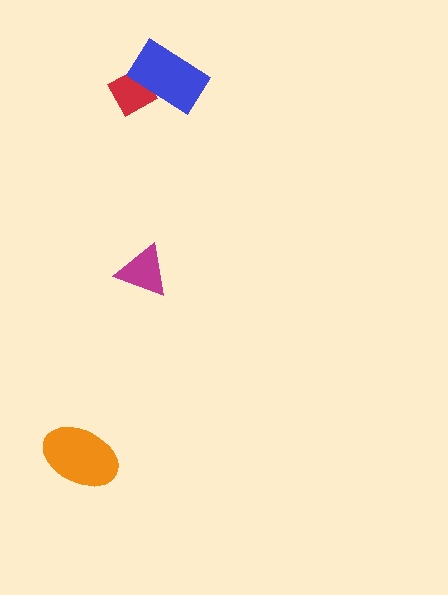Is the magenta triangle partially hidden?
No, no other shape covers it.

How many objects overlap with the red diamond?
1 object overlaps with the red diamond.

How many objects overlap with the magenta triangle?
0 objects overlap with the magenta triangle.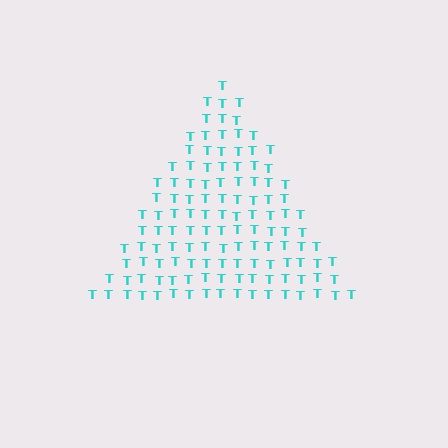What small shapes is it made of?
It is made of small letter T's.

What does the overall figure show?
The overall figure shows a triangle.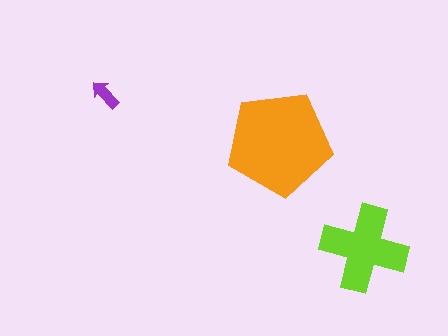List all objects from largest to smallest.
The orange pentagon, the lime cross, the purple arrow.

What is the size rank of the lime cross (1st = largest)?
2nd.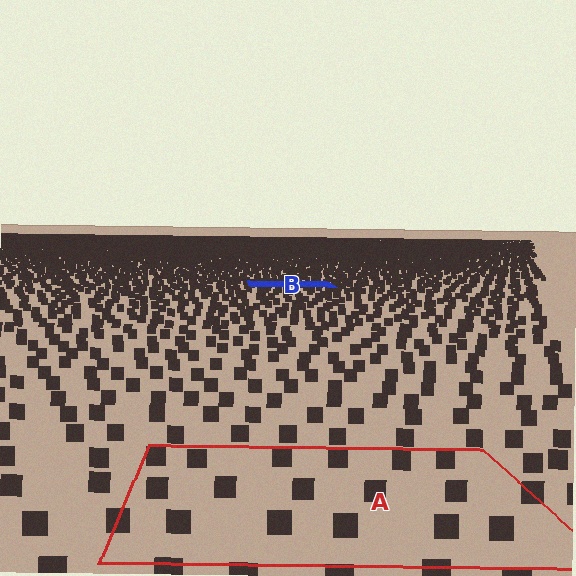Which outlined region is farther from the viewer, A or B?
Region B is farther from the viewer — the texture elements inside it appear smaller and more densely packed.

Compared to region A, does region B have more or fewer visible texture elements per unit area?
Region B has more texture elements per unit area — they are packed more densely because it is farther away.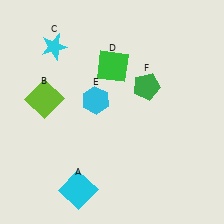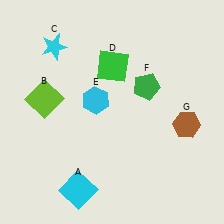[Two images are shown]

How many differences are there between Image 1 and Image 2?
There is 1 difference between the two images.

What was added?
A brown hexagon (G) was added in Image 2.